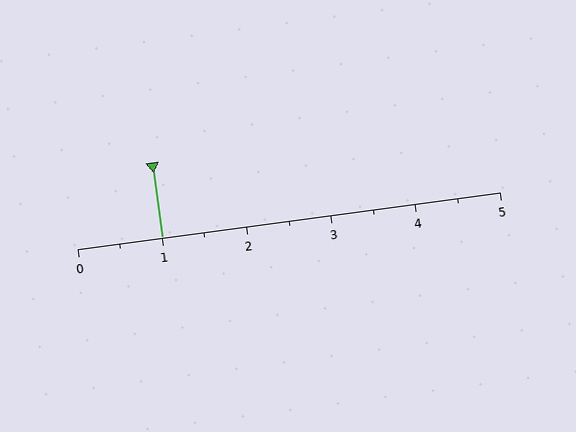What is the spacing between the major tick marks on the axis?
The major ticks are spaced 1 apart.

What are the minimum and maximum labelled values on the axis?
The axis runs from 0 to 5.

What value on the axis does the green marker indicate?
The marker indicates approximately 1.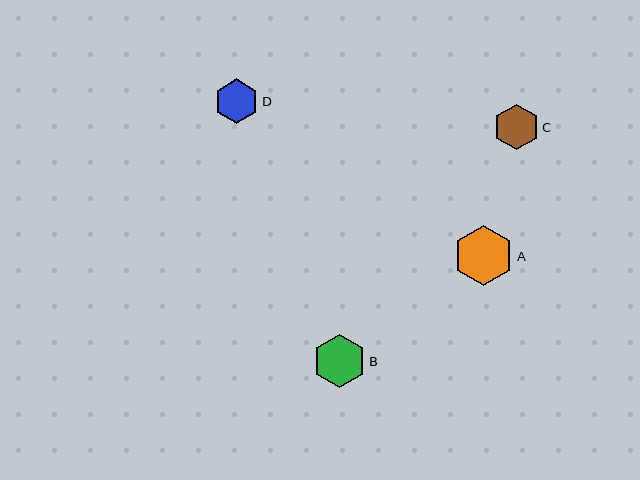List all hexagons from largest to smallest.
From largest to smallest: A, B, C, D.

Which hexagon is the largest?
Hexagon A is the largest with a size of approximately 60 pixels.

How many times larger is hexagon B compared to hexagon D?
Hexagon B is approximately 1.2 times the size of hexagon D.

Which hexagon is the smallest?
Hexagon D is the smallest with a size of approximately 45 pixels.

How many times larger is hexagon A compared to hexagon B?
Hexagon A is approximately 1.1 times the size of hexagon B.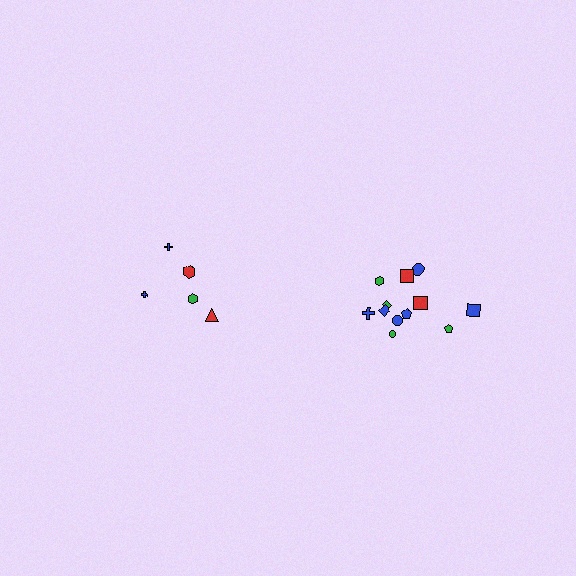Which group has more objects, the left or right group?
The right group.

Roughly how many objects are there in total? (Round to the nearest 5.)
Roughly 15 objects in total.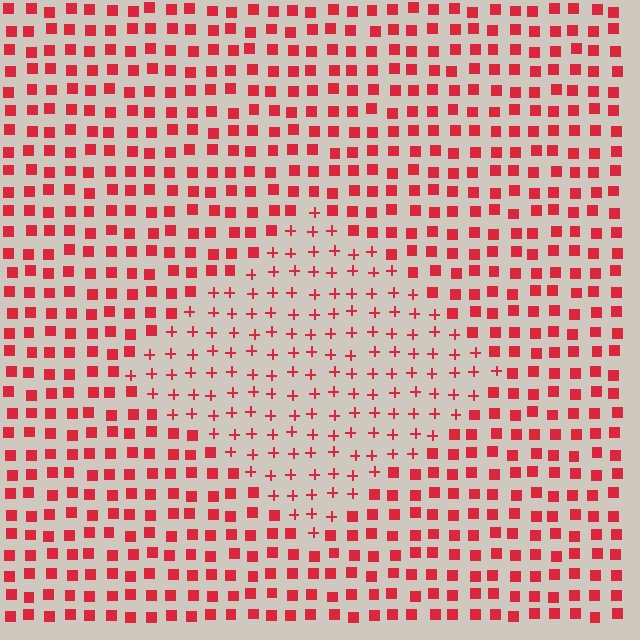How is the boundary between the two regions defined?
The boundary is defined by a change in element shape: plus signs inside vs. squares outside. All elements share the same color and spacing.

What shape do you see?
I see a diamond.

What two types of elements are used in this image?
The image uses plus signs inside the diamond region and squares outside it.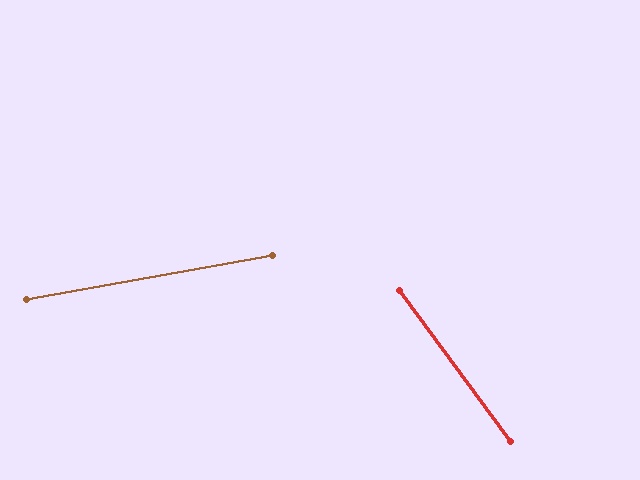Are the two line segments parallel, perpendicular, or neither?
Neither parallel nor perpendicular — they differ by about 64°.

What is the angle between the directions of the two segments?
Approximately 64 degrees.